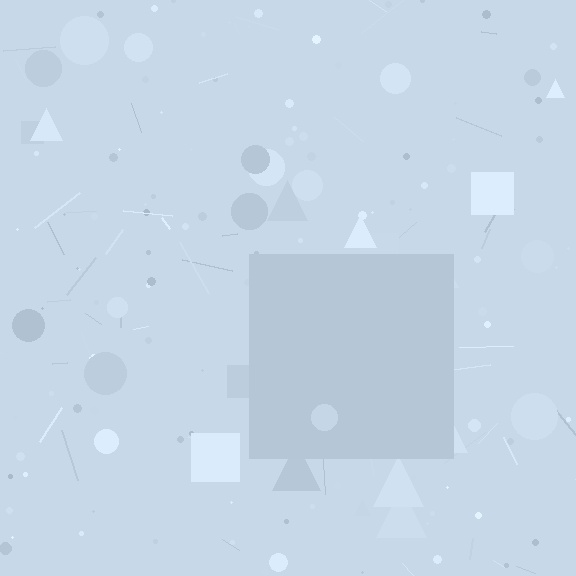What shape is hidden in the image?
A square is hidden in the image.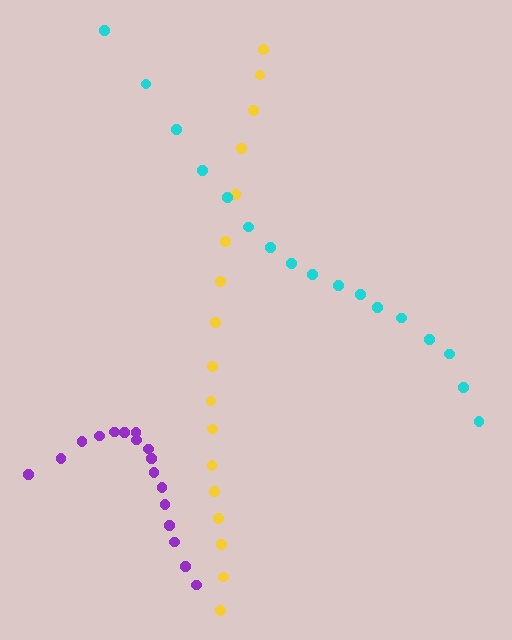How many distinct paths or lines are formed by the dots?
There are 3 distinct paths.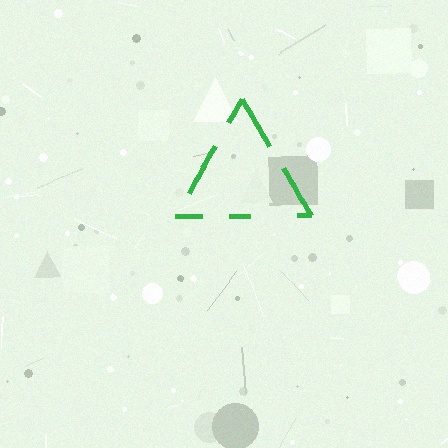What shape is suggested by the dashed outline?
The dashed outline suggests a triangle.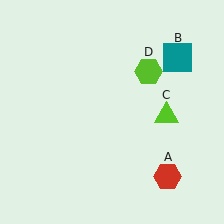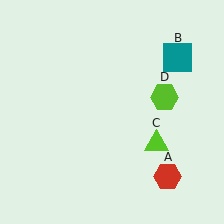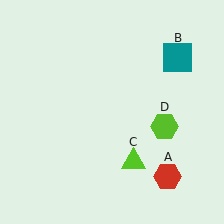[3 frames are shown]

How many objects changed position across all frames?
2 objects changed position: lime triangle (object C), lime hexagon (object D).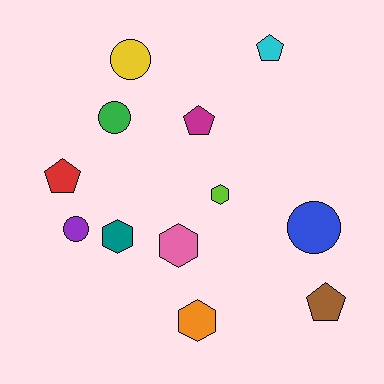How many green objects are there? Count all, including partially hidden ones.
There is 1 green object.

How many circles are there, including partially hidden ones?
There are 4 circles.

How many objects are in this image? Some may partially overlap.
There are 12 objects.